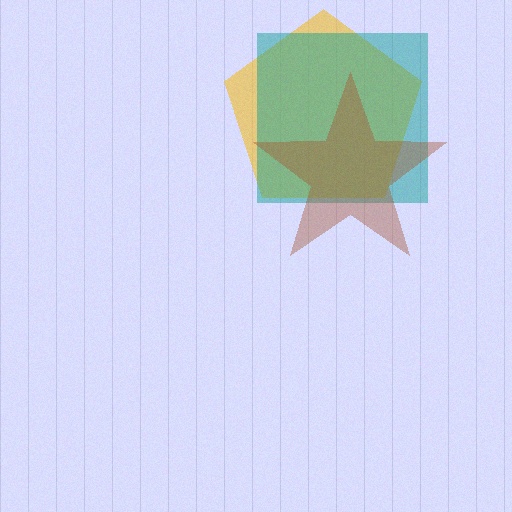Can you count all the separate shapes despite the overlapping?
Yes, there are 3 separate shapes.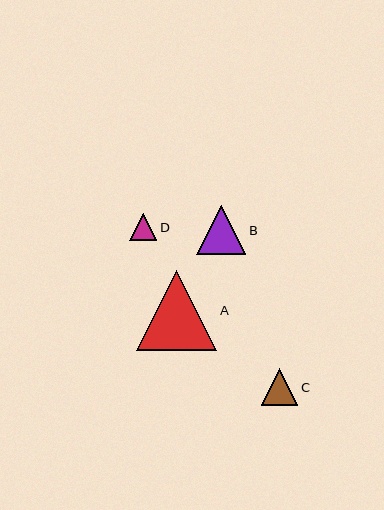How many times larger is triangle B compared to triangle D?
Triangle B is approximately 1.8 times the size of triangle D.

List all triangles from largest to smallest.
From largest to smallest: A, B, C, D.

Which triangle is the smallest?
Triangle D is the smallest with a size of approximately 27 pixels.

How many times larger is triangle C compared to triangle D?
Triangle C is approximately 1.4 times the size of triangle D.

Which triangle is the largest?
Triangle A is the largest with a size of approximately 80 pixels.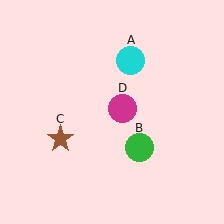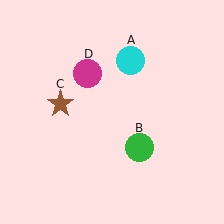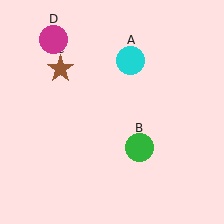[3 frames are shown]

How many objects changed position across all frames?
2 objects changed position: brown star (object C), magenta circle (object D).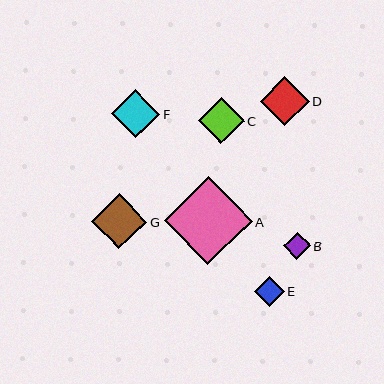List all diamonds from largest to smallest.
From largest to smallest: A, G, D, F, C, E, B.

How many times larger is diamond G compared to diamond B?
Diamond G is approximately 2.1 times the size of diamond B.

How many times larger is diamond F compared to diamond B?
Diamond F is approximately 1.8 times the size of diamond B.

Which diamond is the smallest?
Diamond B is the smallest with a size of approximately 27 pixels.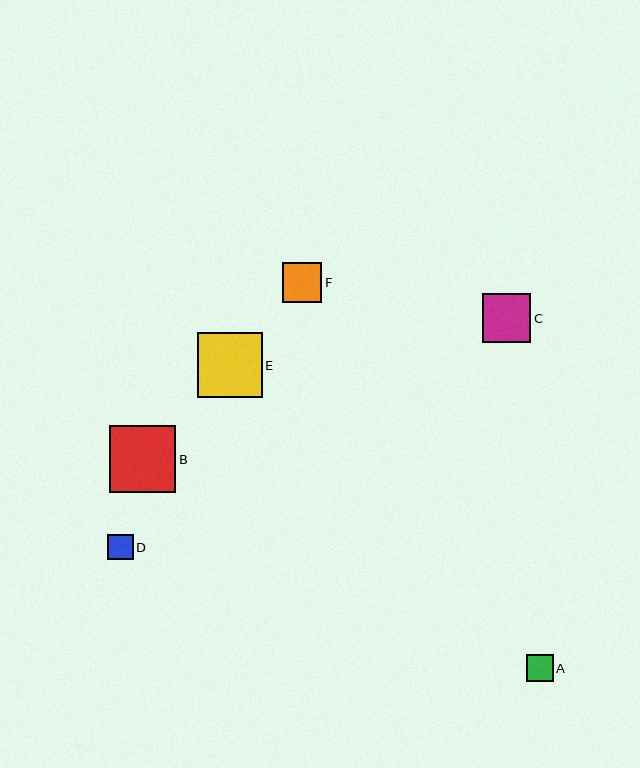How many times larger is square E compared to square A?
Square E is approximately 2.4 times the size of square A.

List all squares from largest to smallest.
From largest to smallest: B, E, C, F, A, D.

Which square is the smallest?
Square D is the smallest with a size of approximately 26 pixels.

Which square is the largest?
Square B is the largest with a size of approximately 67 pixels.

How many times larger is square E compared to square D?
Square E is approximately 2.5 times the size of square D.